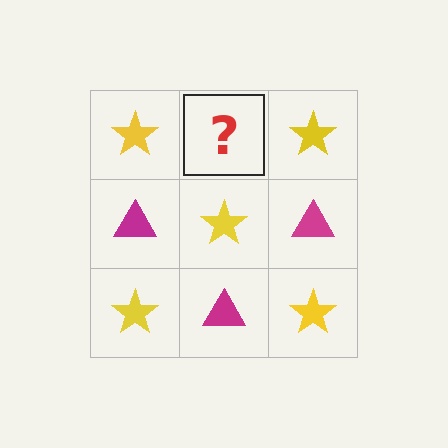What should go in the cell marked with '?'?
The missing cell should contain a magenta triangle.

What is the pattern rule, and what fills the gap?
The rule is that it alternates yellow star and magenta triangle in a checkerboard pattern. The gap should be filled with a magenta triangle.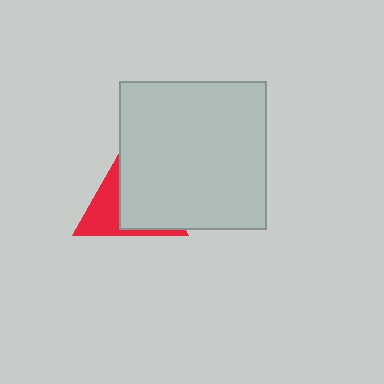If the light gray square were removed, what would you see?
You would see the complete red triangle.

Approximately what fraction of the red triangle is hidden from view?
Roughly 60% of the red triangle is hidden behind the light gray square.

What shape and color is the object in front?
The object in front is a light gray square.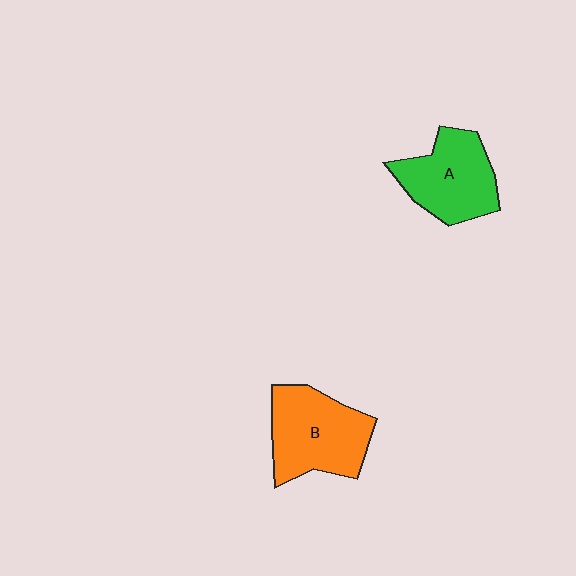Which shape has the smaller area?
Shape A (green).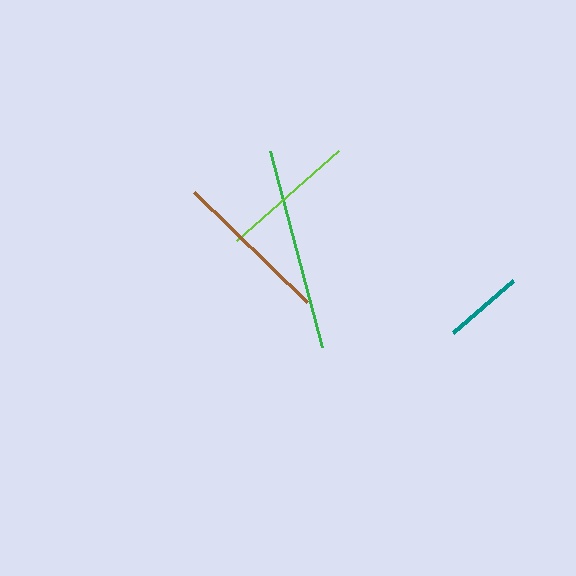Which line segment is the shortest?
The teal line is the shortest at approximately 80 pixels.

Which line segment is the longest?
The green line is the longest at approximately 202 pixels.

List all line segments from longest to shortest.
From longest to shortest: green, brown, lime, teal.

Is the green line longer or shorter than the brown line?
The green line is longer than the brown line.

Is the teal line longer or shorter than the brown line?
The brown line is longer than the teal line.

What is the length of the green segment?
The green segment is approximately 202 pixels long.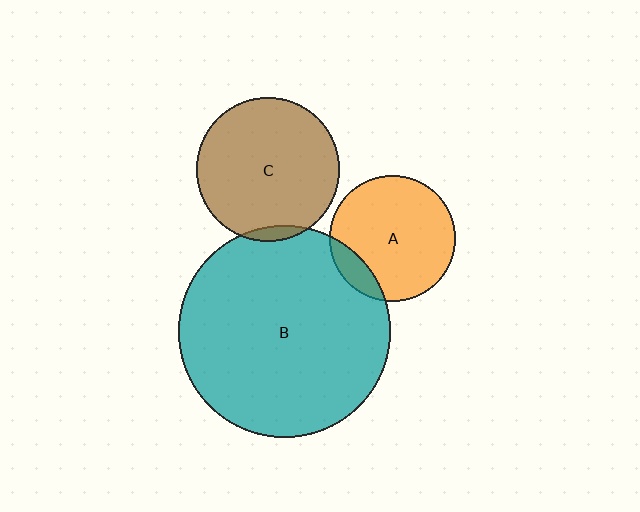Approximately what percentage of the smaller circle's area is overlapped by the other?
Approximately 10%.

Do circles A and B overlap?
Yes.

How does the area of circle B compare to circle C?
Approximately 2.2 times.